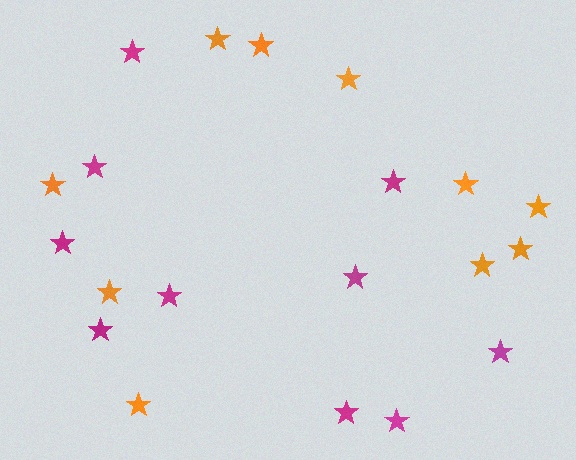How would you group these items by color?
There are 2 groups: one group of magenta stars (10) and one group of orange stars (10).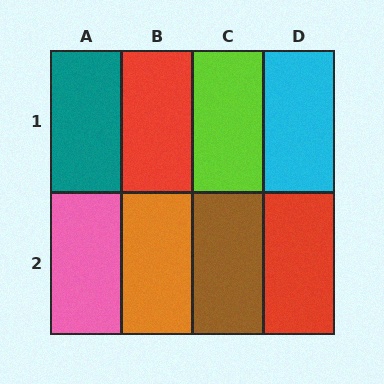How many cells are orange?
1 cell is orange.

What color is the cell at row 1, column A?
Teal.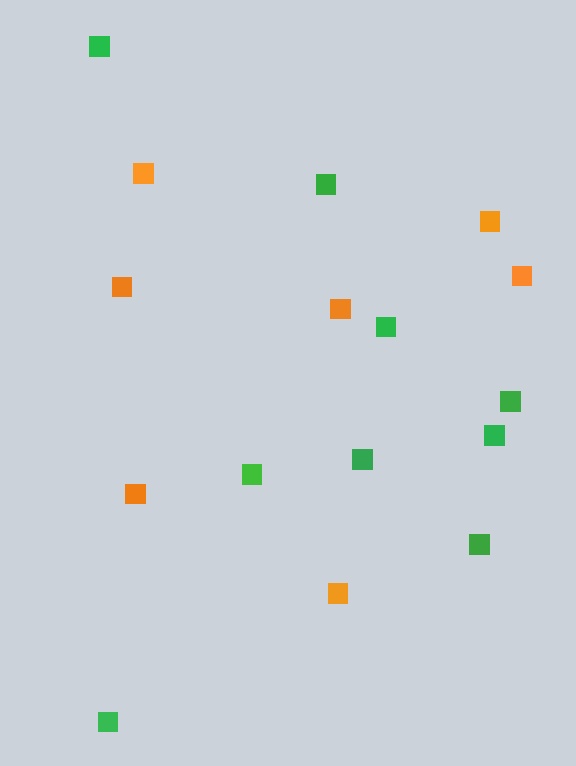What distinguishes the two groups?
There are 2 groups: one group of green squares (9) and one group of orange squares (7).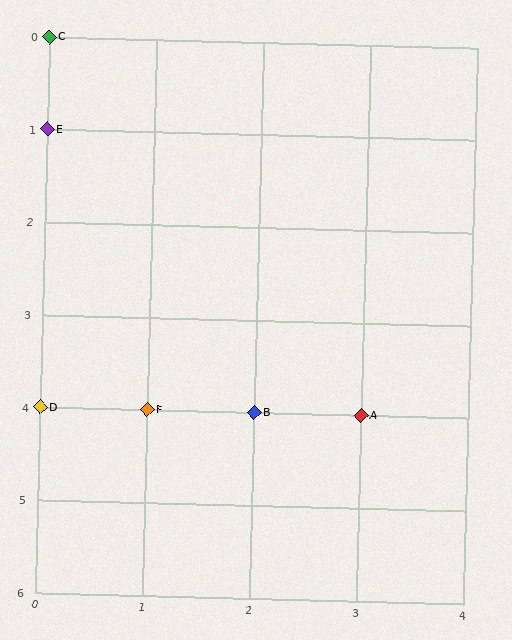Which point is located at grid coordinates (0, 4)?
Point D is at (0, 4).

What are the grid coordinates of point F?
Point F is at grid coordinates (1, 4).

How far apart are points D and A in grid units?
Points D and A are 3 columns apart.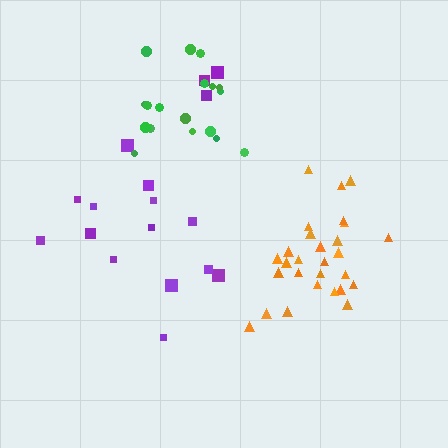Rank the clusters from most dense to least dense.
orange, green, purple.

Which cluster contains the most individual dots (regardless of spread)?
Orange (28).